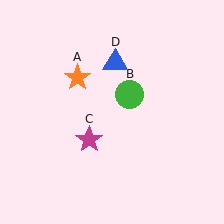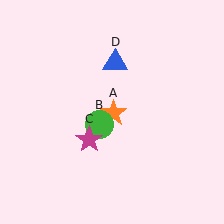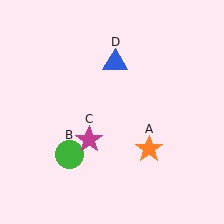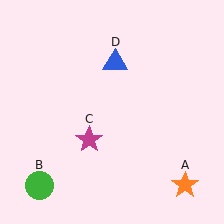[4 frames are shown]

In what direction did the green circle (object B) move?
The green circle (object B) moved down and to the left.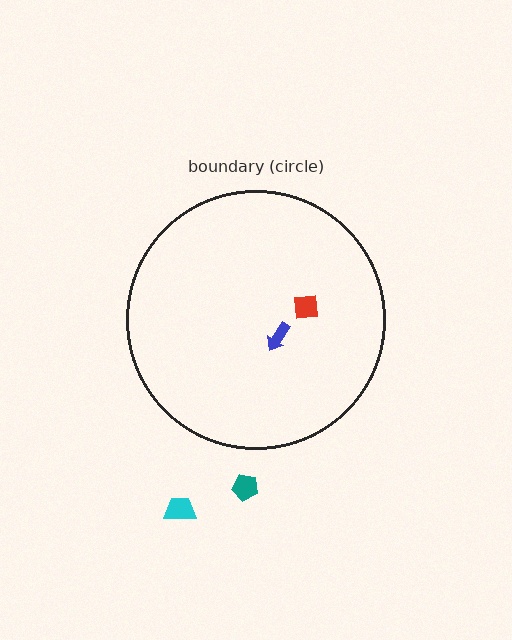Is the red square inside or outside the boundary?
Inside.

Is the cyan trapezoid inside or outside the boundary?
Outside.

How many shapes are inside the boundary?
2 inside, 2 outside.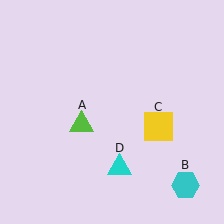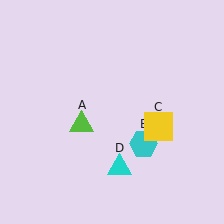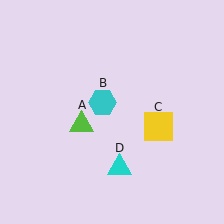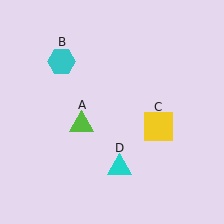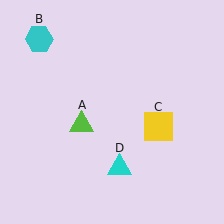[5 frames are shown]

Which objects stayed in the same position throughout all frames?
Lime triangle (object A) and yellow square (object C) and cyan triangle (object D) remained stationary.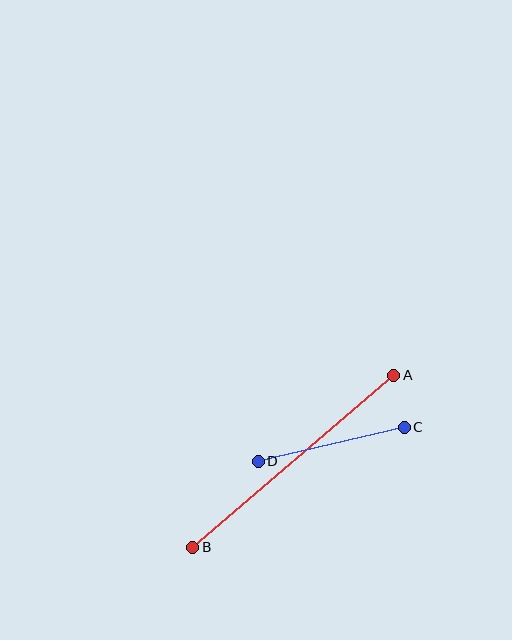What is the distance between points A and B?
The distance is approximately 264 pixels.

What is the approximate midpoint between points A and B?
The midpoint is at approximately (293, 461) pixels.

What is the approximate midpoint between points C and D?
The midpoint is at approximately (331, 444) pixels.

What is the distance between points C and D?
The distance is approximately 150 pixels.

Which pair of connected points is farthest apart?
Points A and B are farthest apart.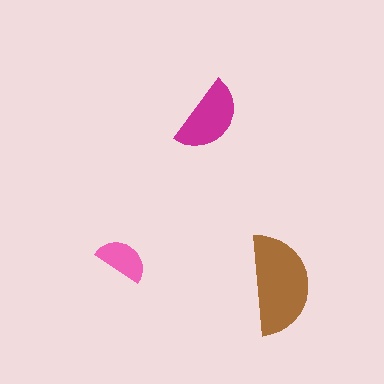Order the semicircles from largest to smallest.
the brown one, the magenta one, the pink one.